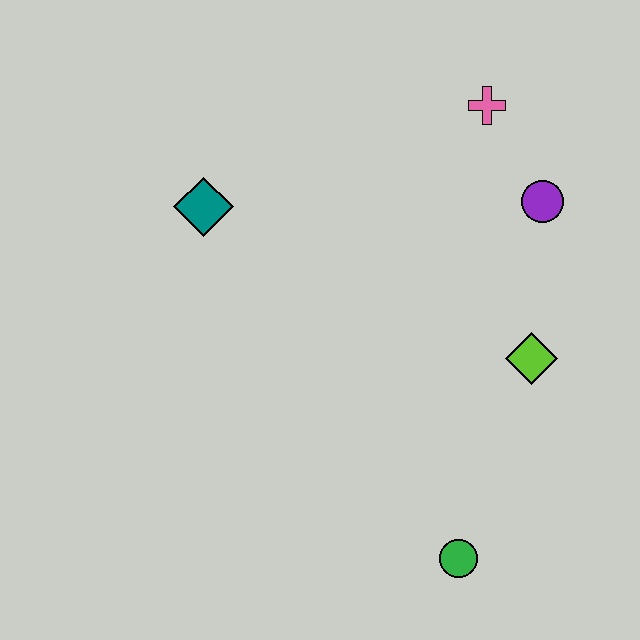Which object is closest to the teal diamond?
The pink cross is closest to the teal diamond.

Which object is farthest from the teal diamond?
The green circle is farthest from the teal diamond.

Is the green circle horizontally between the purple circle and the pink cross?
No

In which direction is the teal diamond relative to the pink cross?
The teal diamond is to the left of the pink cross.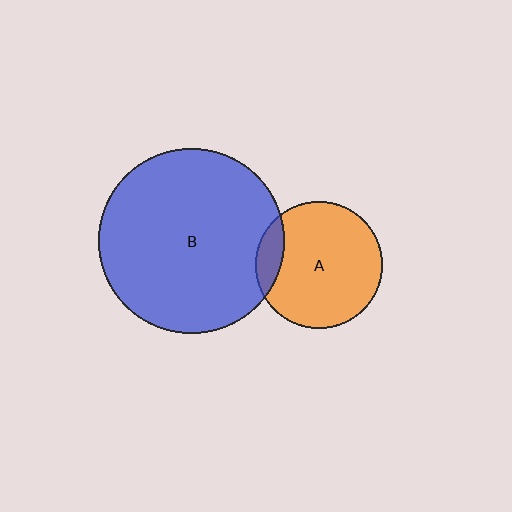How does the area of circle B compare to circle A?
Approximately 2.1 times.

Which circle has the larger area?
Circle B (blue).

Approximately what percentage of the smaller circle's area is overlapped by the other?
Approximately 10%.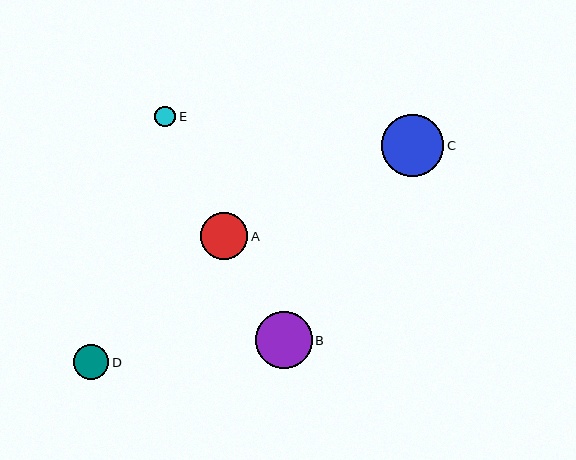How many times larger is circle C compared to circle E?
Circle C is approximately 3.0 times the size of circle E.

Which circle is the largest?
Circle C is the largest with a size of approximately 62 pixels.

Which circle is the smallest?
Circle E is the smallest with a size of approximately 21 pixels.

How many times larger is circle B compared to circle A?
Circle B is approximately 1.2 times the size of circle A.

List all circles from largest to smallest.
From largest to smallest: C, B, A, D, E.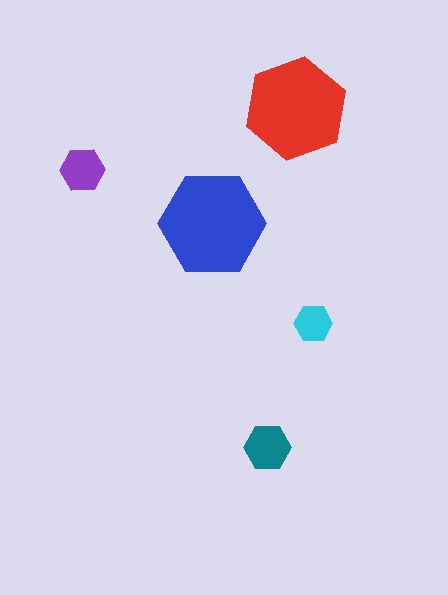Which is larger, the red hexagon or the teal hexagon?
The red one.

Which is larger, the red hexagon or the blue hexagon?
The blue one.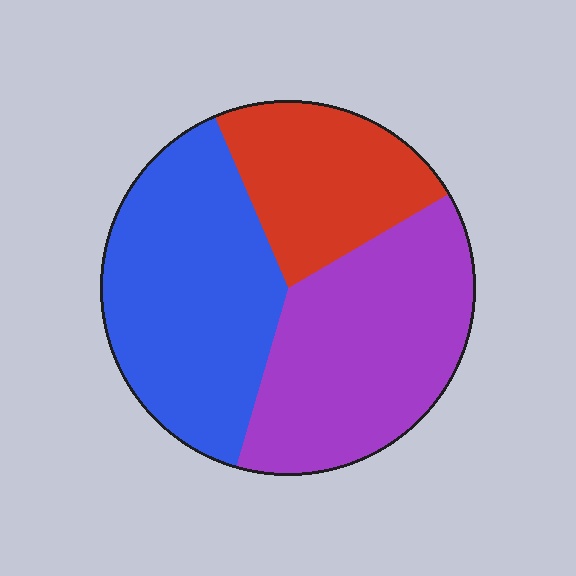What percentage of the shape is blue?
Blue covers about 40% of the shape.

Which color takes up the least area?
Red, at roughly 25%.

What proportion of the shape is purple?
Purple covers about 40% of the shape.